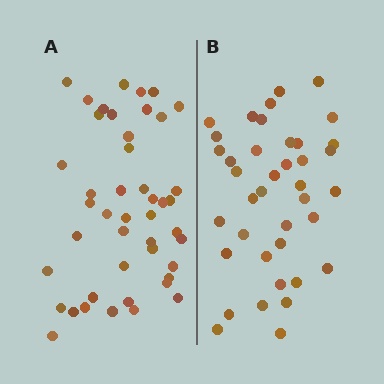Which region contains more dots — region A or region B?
Region A (the left region) has more dots.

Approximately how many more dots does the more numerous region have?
Region A has about 6 more dots than region B.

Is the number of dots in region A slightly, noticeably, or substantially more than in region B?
Region A has only slightly more — the two regions are fairly close. The ratio is roughly 1.2 to 1.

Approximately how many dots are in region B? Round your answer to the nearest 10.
About 40 dots. (The exact count is 39, which rounds to 40.)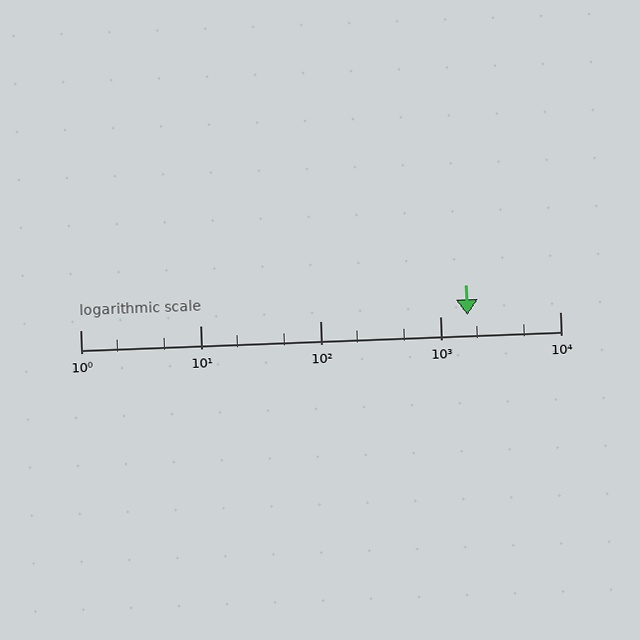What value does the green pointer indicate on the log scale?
The pointer indicates approximately 1700.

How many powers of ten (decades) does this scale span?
The scale spans 4 decades, from 1 to 10000.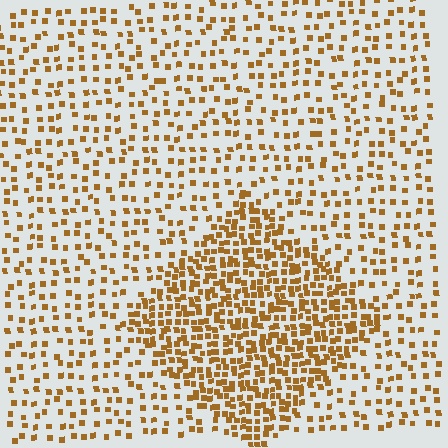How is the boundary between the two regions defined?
The boundary is defined by a change in element density (approximately 2.3x ratio). All elements are the same color, size, and shape.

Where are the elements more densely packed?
The elements are more densely packed inside the diamond boundary.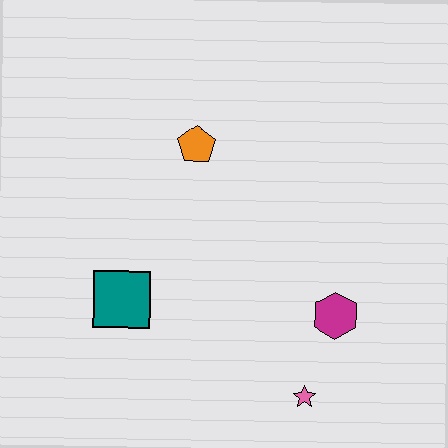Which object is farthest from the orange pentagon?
The pink star is farthest from the orange pentagon.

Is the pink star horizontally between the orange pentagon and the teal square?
No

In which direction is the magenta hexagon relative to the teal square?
The magenta hexagon is to the right of the teal square.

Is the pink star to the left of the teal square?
No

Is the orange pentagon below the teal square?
No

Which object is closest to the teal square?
The orange pentagon is closest to the teal square.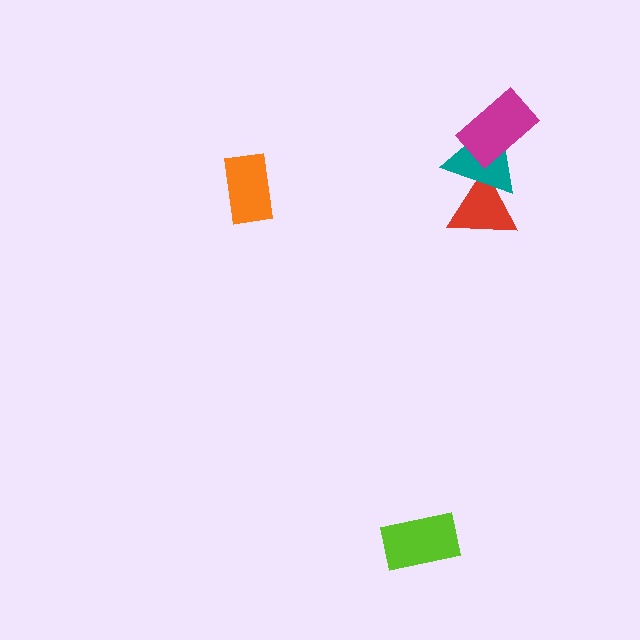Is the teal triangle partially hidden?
Yes, it is partially covered by another shape.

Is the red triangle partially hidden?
Yes, it is partially covered by another shape.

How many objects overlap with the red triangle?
1 object overlaps with the red triangle.